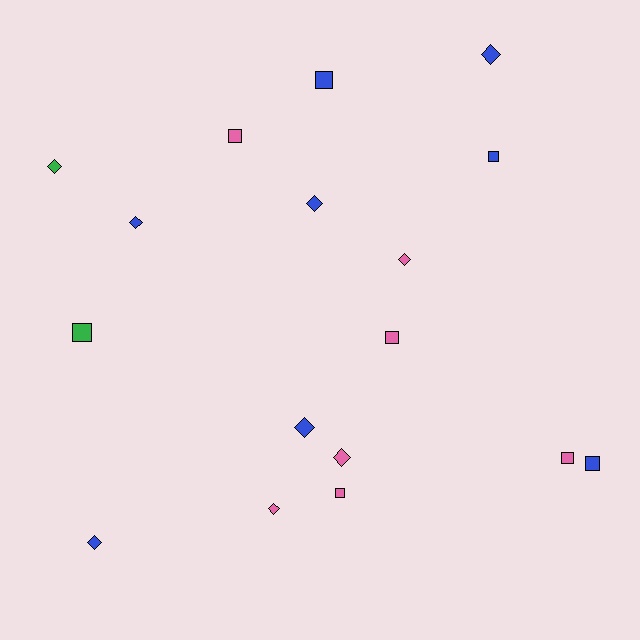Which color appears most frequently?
Blue, with 8 objects.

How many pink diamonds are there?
There are 3 pink diamonds.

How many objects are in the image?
There are 17 objects.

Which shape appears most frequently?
Diamond, with 9 objects.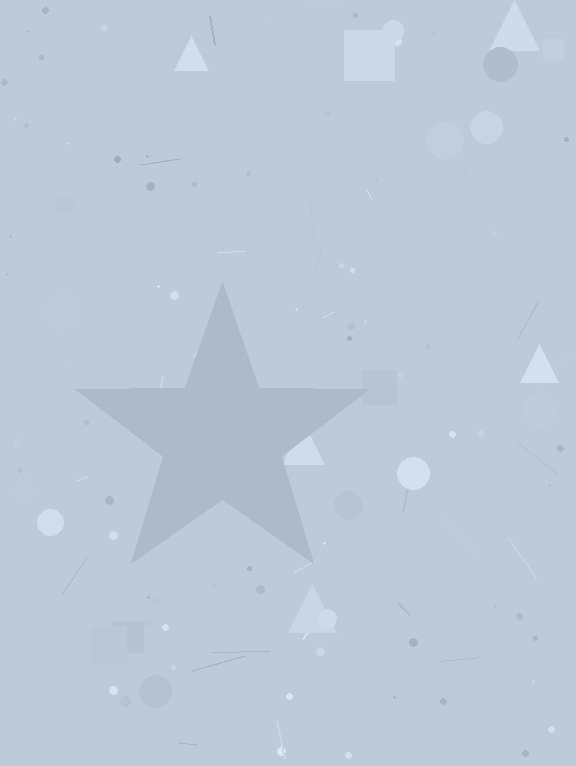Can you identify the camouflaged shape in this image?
The camouflaged shape is a star.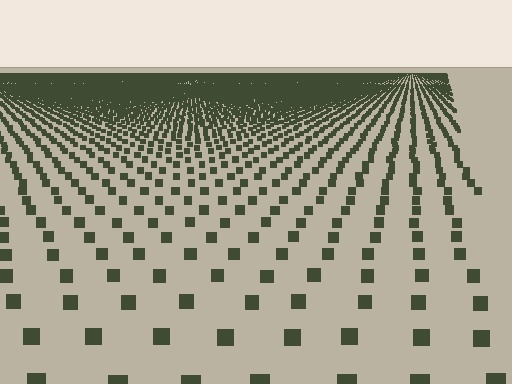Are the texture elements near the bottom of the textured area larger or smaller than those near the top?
Larger. Near the bottom, elements are closer to the viewer and appear at a bigger on-screen size.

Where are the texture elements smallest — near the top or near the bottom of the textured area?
Near the top.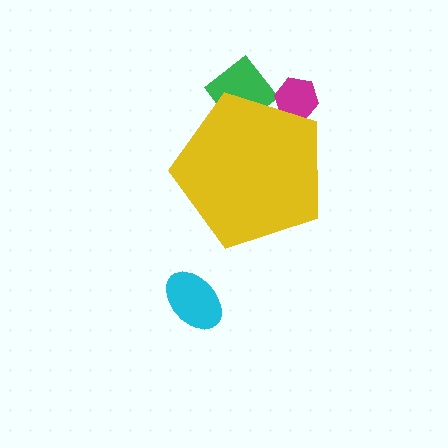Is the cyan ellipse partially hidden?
No, the cyan ellipse is fully visible.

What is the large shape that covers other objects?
A yellow pentagon.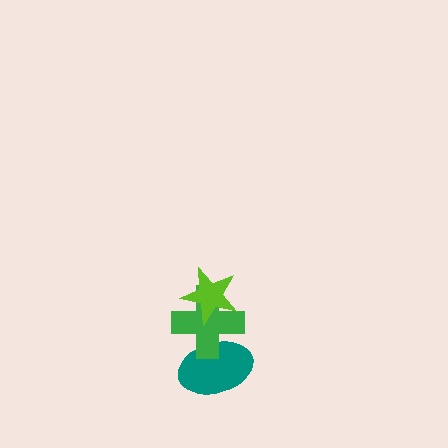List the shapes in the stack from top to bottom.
From top to bottom: the lime star, the green cross, the teal ellipse.